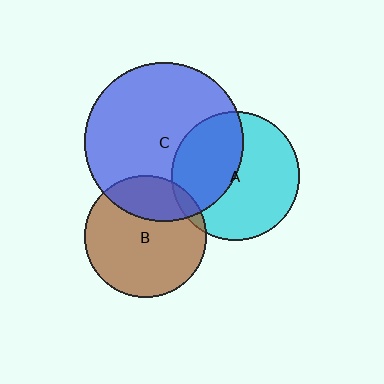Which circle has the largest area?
Circle C (blue).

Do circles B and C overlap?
Yes.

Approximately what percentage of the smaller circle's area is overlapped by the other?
Approximately 25%.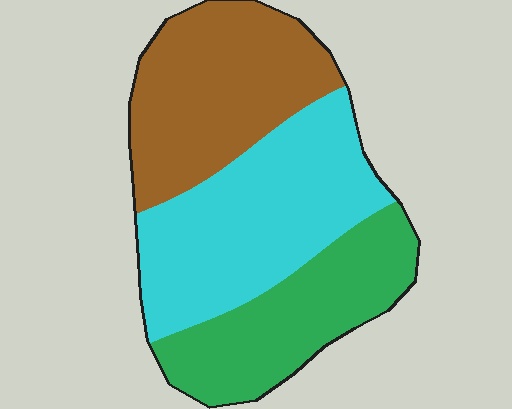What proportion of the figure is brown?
Brown covers roughly 35% of the figure.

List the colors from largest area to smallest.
From largest to smallest: cyan, brown, green.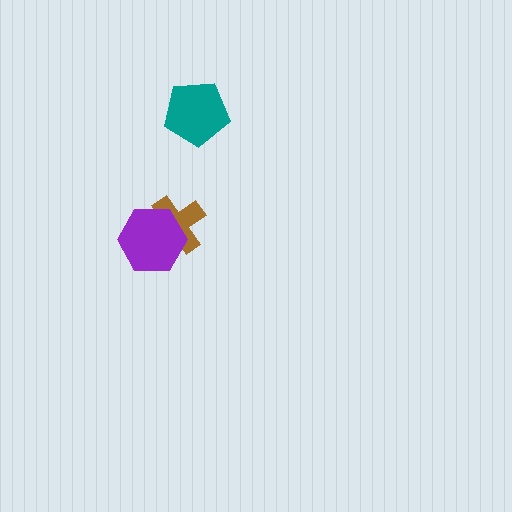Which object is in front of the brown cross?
The purple hexagon is in front of the brown cross.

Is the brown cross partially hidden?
Yes, it is partially covered by another shape.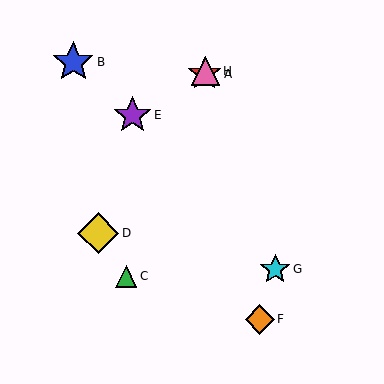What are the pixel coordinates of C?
Object C is at (126, 276).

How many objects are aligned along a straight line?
3 objects (A, C, H) are aligned along a straight line.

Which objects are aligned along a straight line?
Objects A, C, H are aligned along a straight line.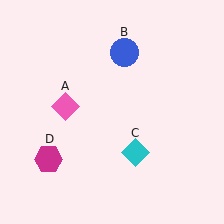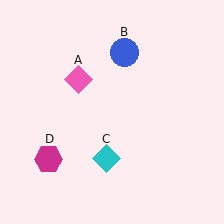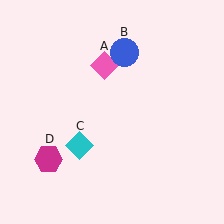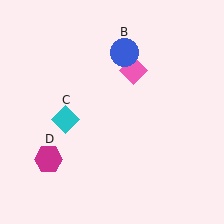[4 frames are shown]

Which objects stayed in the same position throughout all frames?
Blue circle (object B) and magenta hexagon (object D) remained stationary.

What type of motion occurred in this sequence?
The pink diamond (object A), cyan diamond (object C) rotated clockwise around the center of the scene.